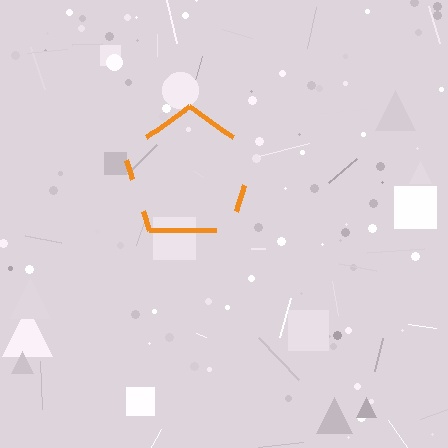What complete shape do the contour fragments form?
The contour fragments form a pentagon.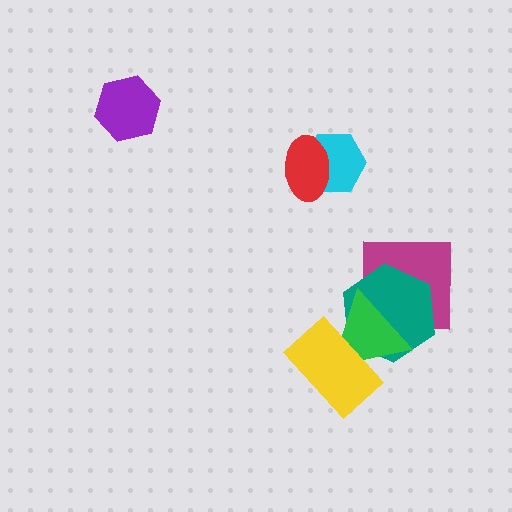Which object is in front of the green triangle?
The yellow rectangle is in front of the green triangle.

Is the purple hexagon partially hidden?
No, no other shape covers it.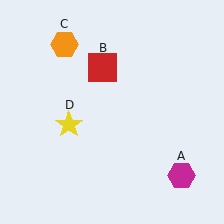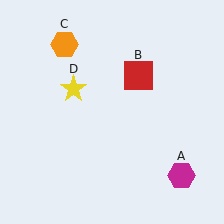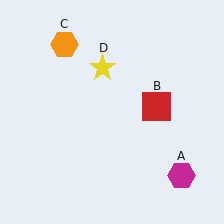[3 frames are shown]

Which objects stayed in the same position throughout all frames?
Magenta hexagon (object A) and orange hexagon (object C) remained stationary.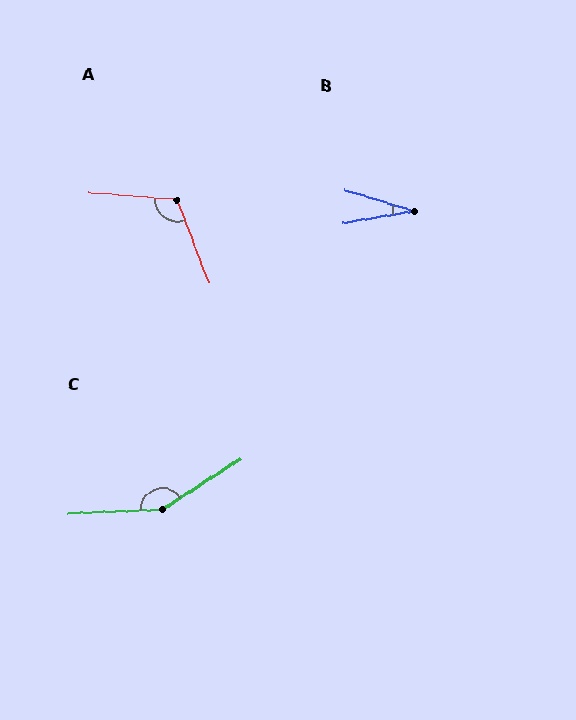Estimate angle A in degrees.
Approximately 115 degrees.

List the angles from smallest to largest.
B (26°), A (115°), C (150°).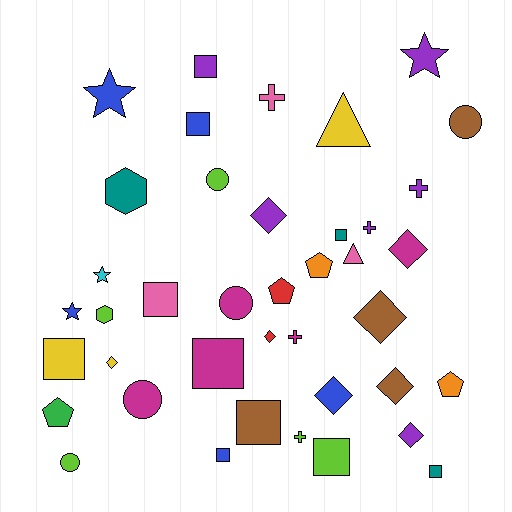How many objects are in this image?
There are 40 objects.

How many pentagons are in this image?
There are 4 pentagons.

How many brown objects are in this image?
There are 4 brown objects.